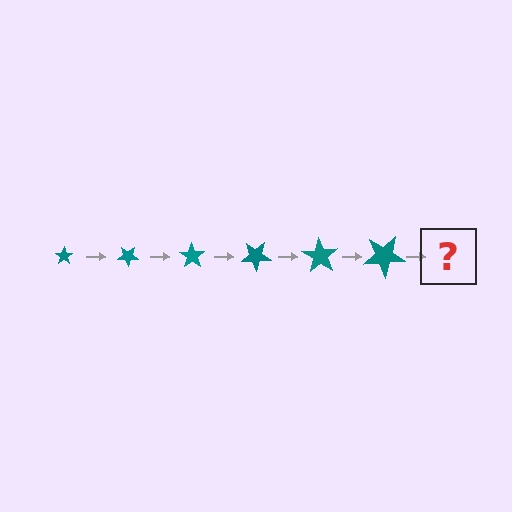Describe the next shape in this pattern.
It should be a star, larger than the previous one and rotated 210 degrees from the start.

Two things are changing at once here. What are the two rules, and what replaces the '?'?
The two rules are that the star grows larger each step and it rotates 35 degrees each step. The '?' should be a star, larger than the previous one and rotated 210 degrees from the start.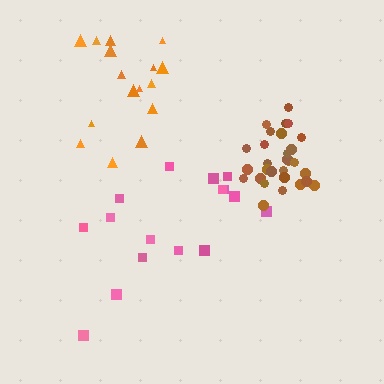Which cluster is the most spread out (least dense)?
Pink.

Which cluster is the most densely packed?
Brown.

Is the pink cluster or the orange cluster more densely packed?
Orange.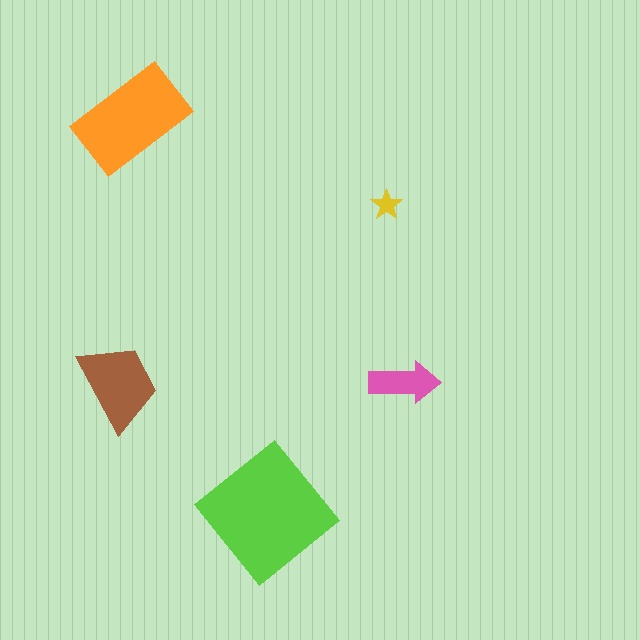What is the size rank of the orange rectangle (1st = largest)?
2nd.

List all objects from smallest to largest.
The yellow star, the pink arrow, the brown trapezoid, the orange rectangle, the lime diamond.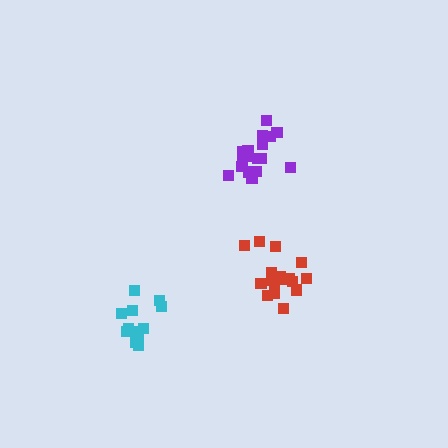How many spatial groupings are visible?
There are 3 spatial groupings.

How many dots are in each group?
Group 1: 12 dots, Group 2: 18 dots, Group 3: 17 dots (47 total).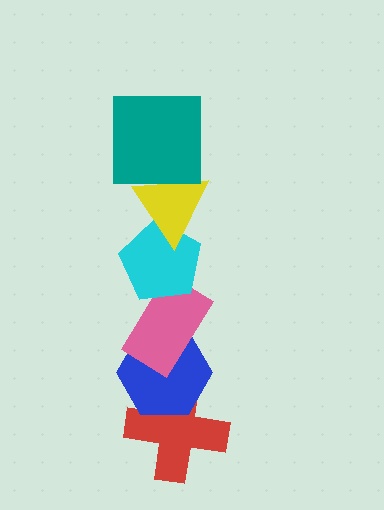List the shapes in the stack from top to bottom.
From top to bottom: the teal square, the yellow triangle, the cyan pentagon, the pink rectangle, the blue hexagon, the red cross.